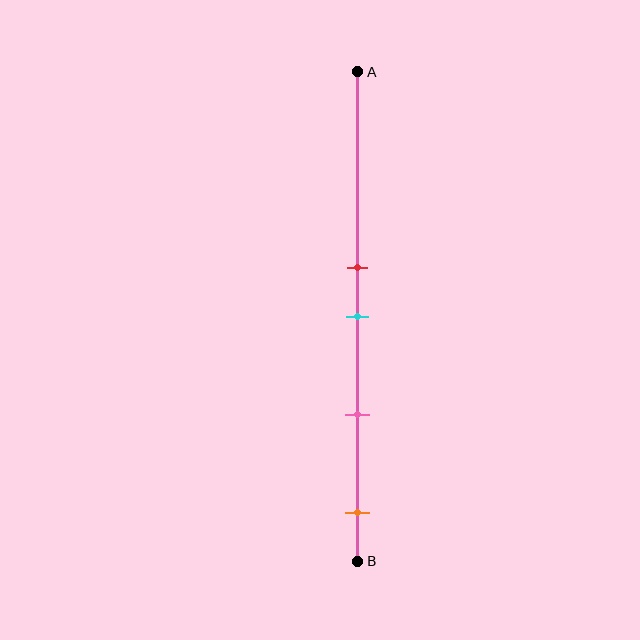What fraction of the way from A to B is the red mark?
The red mark is approximately 40% (0.4) of the way from A to B.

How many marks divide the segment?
There are 4 marks dividing the segment.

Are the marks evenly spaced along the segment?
No, the marks are not evenly spaced.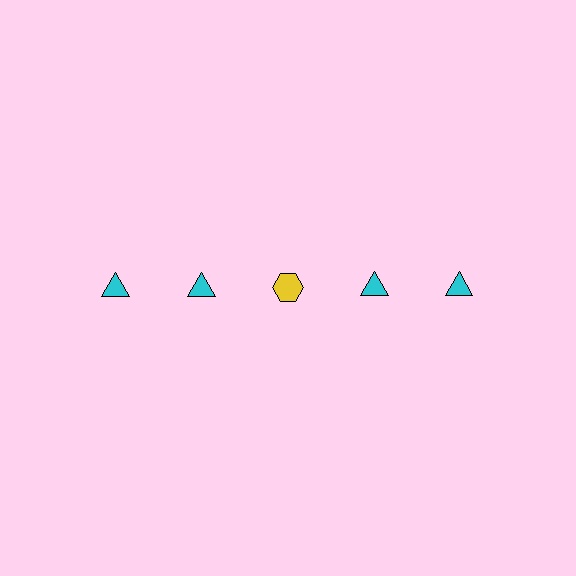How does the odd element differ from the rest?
It differs in both color (yellow instead of cyan) and shape (hexagon instead of triangle).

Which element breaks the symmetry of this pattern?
The yellow hexagon in the top row, center column breaks the symmetry. All other shapes are cyan triangles.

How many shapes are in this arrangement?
There are 5 shapes arranged in a grid pattern.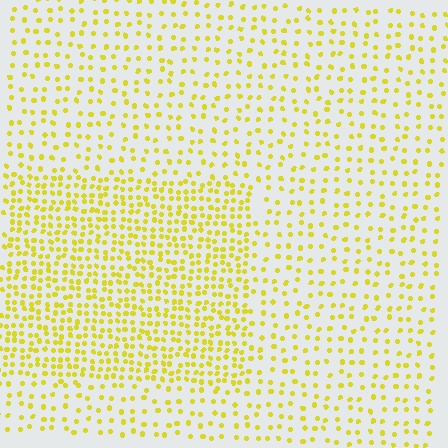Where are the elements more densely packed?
The elements are more densely packed inside the rectangle boundary.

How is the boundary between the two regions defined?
The boundary is defined by a change in element density (approximately 2.1x ratio). All elements are the same color, size, and shape.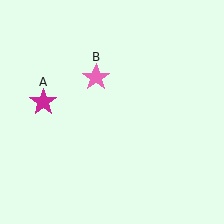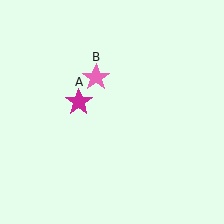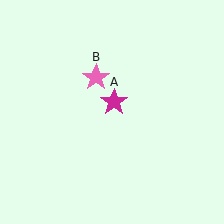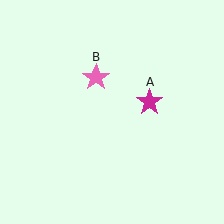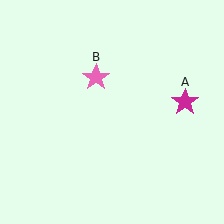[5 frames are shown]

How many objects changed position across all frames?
1 object changed position: magenta star (object A).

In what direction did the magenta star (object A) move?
The magenta star (object A) moved right.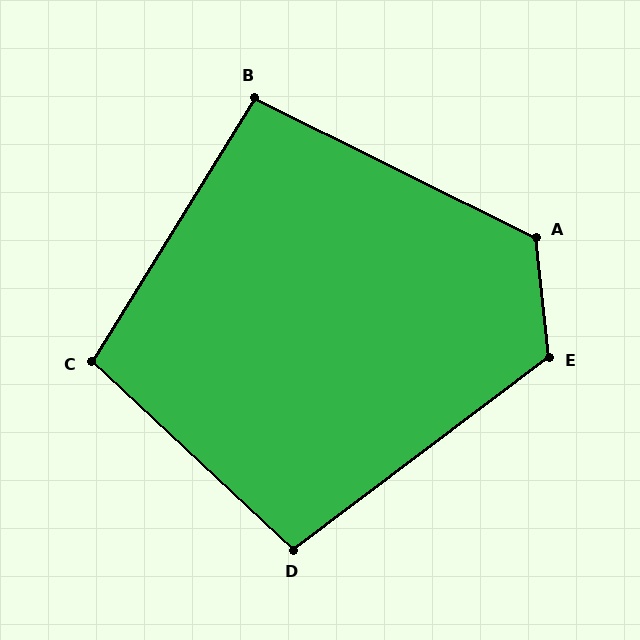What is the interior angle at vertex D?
Approximately 100 degrees (obtuse).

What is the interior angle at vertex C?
Approximately 101 degrees (obtuse).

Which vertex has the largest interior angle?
A, at approximately 122 degrees.